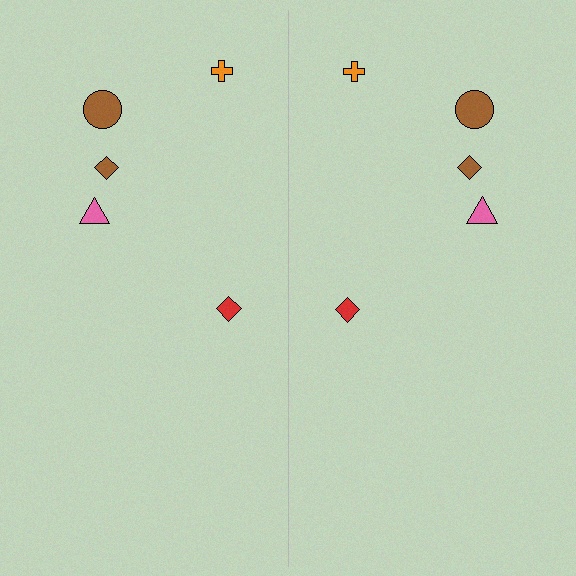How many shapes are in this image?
There are 10 shapes in this image.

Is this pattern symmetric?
Yes, this pattern has bilateral (reflection) symmetry.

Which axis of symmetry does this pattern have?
The pattern has a vertical axis of symmetry running through the center of the image.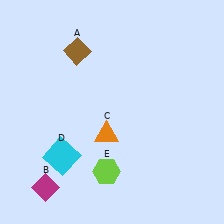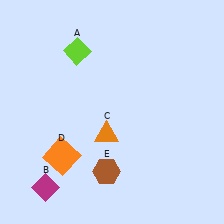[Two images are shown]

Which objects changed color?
A changed from brown to lime. D changed from cyan to orange. E changed from lime to brown.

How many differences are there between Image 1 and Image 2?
There are 3 differences between the two images.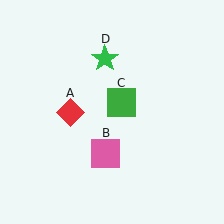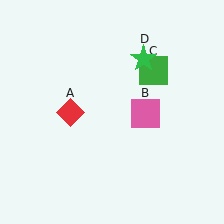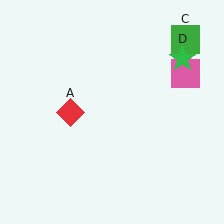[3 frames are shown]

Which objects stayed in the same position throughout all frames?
Red diamond (object A) remained stationary.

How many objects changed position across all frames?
3 objects changed position: pink square (object B), green square (object C), green star (object D).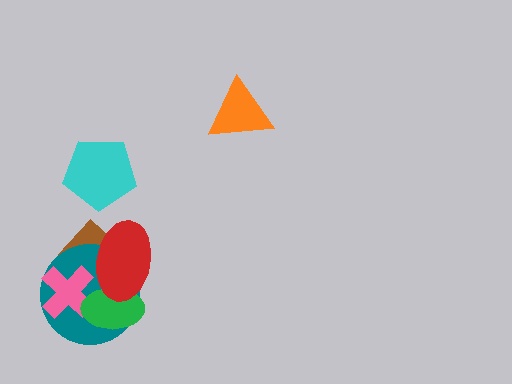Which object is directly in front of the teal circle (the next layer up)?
The pink cross is directly in front of the teal circle.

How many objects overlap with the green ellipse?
3 objects overlap with the green ellipse.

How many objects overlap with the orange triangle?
0 objects overlap with the orange triangle.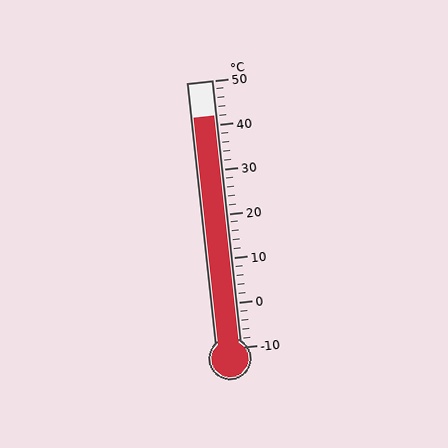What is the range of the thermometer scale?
The thermometer scale ranges from -10°C to 50°C.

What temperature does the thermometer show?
The thermometer shows approximately 42°C.